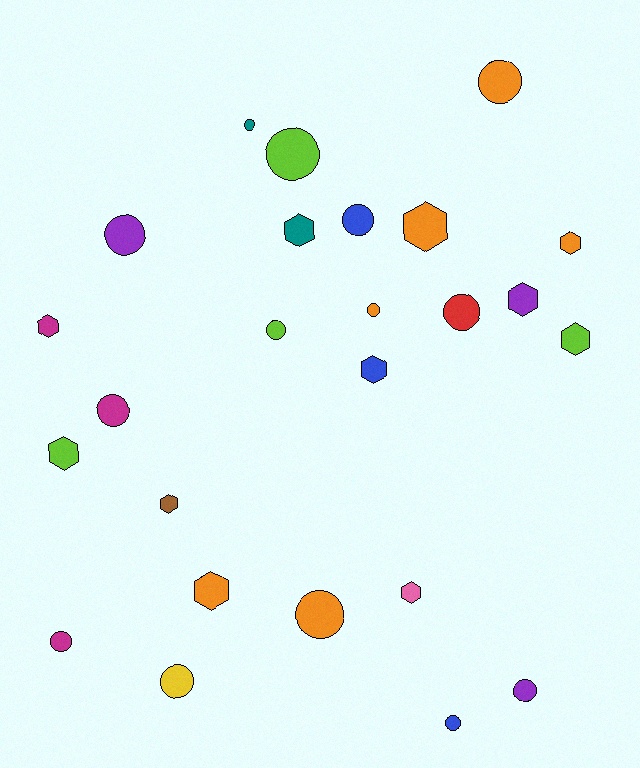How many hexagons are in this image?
There are 11 hexagons.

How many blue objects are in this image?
There are 3 blue objects.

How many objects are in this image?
There are 25 objects.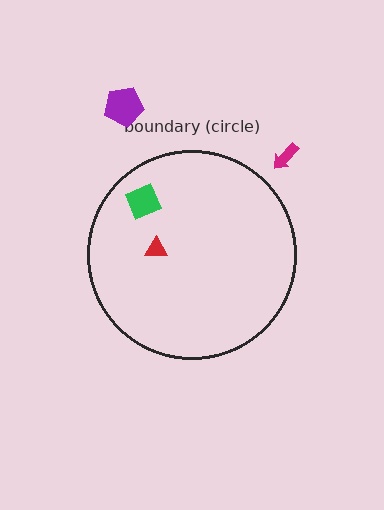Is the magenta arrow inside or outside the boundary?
Outside.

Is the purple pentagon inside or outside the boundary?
Outside.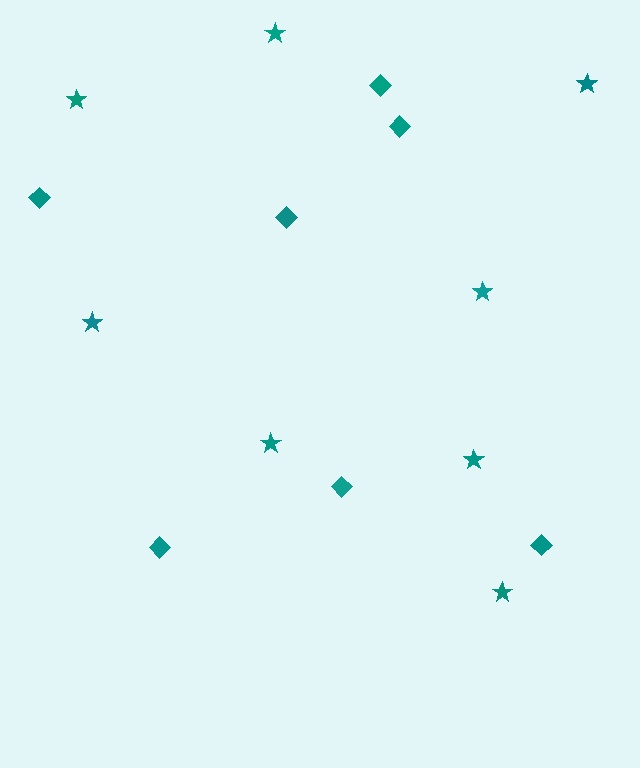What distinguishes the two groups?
There are 2 groups: one group of diamonds (7) and one group of stars (8).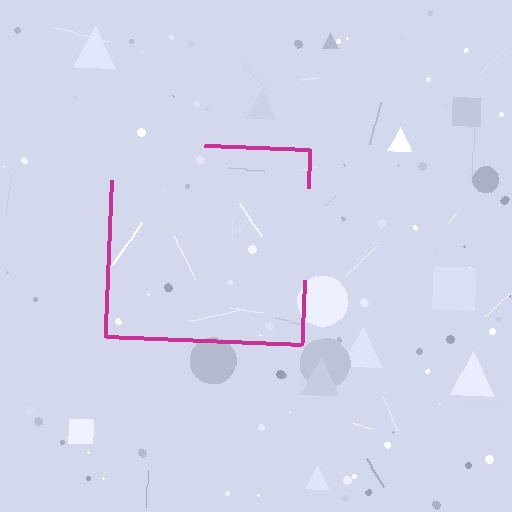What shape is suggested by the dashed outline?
The dashed outline suggests a square.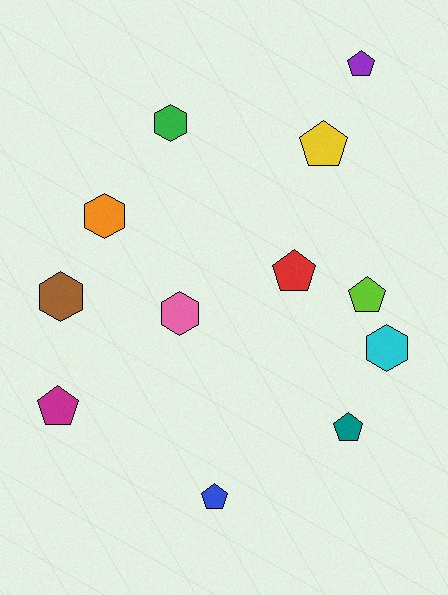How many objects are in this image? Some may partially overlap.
There are 12 objects.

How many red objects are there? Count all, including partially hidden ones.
There is 1 red object.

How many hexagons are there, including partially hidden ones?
There are 5 hexagons.